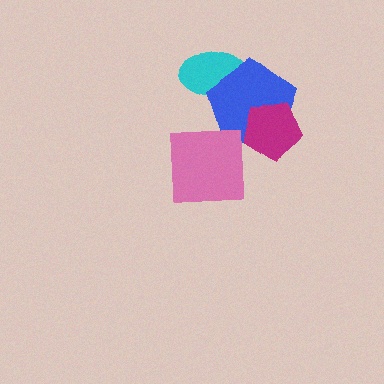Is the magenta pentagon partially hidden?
No, no other shape covers it.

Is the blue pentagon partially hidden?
Yes, it is partially covered by another shape.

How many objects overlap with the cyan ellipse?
1 object overlaps with the cyan ellipse.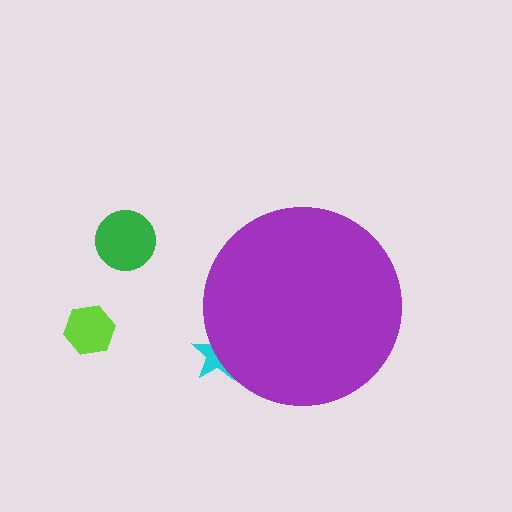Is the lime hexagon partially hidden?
No, the lime hexagon is fully visible.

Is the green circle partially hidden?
No, the green circle is fully visible.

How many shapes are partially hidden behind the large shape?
1 shape is partially hidden.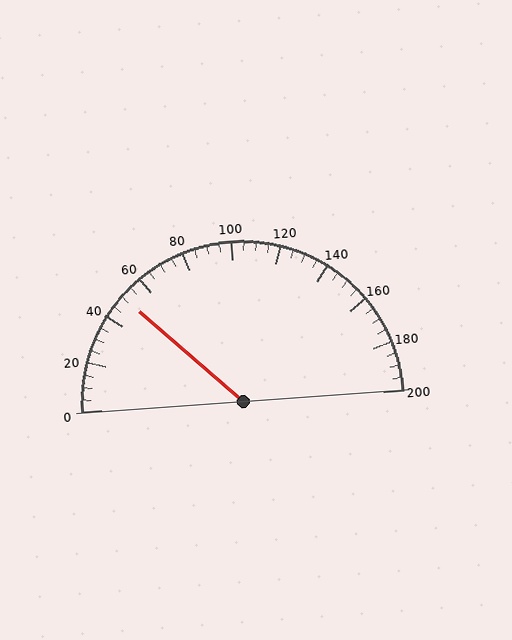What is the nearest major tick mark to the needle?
The nearest major tick mark is 40.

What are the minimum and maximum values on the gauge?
The gauge ranges from 0 to 200.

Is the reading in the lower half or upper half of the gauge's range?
The reading is in the lower half of the range (0 to 200).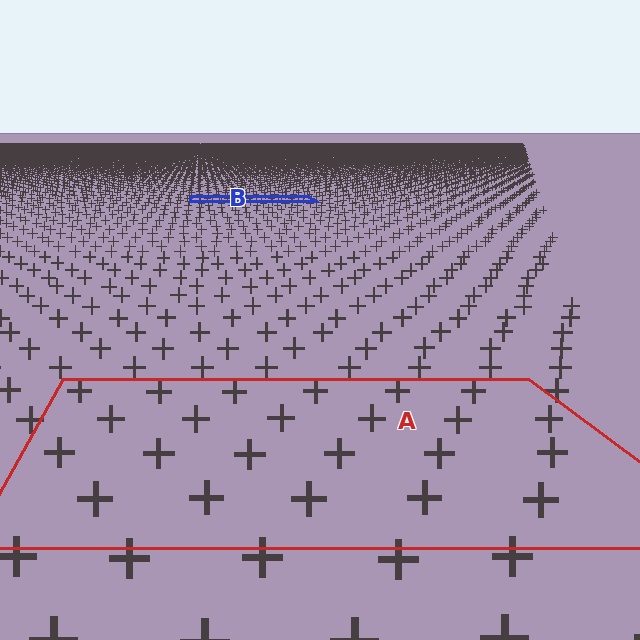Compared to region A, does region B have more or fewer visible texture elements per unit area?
Region B has more texture elements per unit area — they are packed more densely because it is farther away.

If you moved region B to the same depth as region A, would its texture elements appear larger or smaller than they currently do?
They would appear larger. At a closer depth, the same texture elements are projected at a bigger on-screen size.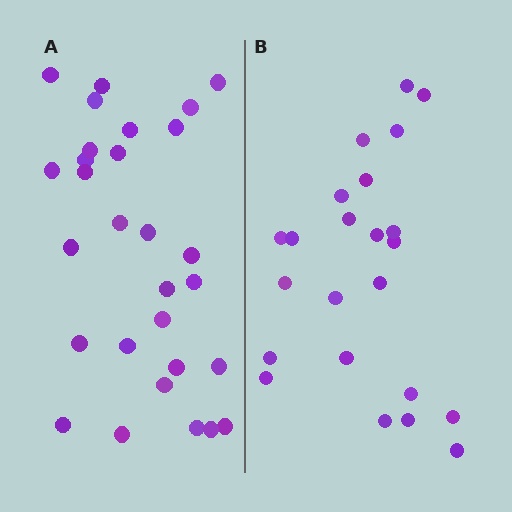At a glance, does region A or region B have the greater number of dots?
Region A (the left region) has more dots.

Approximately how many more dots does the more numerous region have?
Region A has about 6 more dots than region B.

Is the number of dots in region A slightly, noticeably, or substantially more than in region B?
Region A has noticeably more, but not dramatically so. The ratio is roughly 1.3 to 1.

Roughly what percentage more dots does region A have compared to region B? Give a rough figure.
About 25% more.